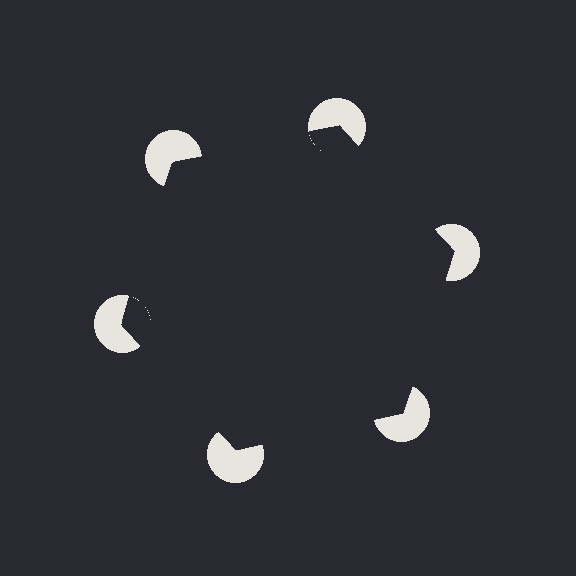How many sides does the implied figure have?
6 sides.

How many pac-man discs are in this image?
There are 6 — one at each vertex of the illusory hexagon.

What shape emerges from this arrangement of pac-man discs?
An illusory hexagon — its edges are inferred from the aligned wedge cuts in the pac-man discs, not physically drawn.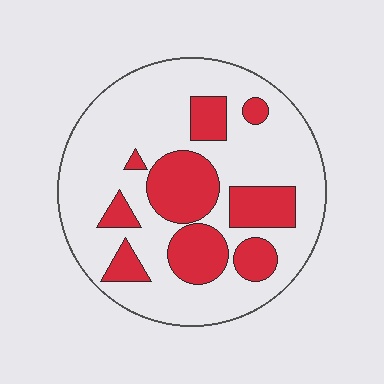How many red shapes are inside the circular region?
9.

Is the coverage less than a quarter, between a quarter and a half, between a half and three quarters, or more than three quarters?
Between a quarter and a half.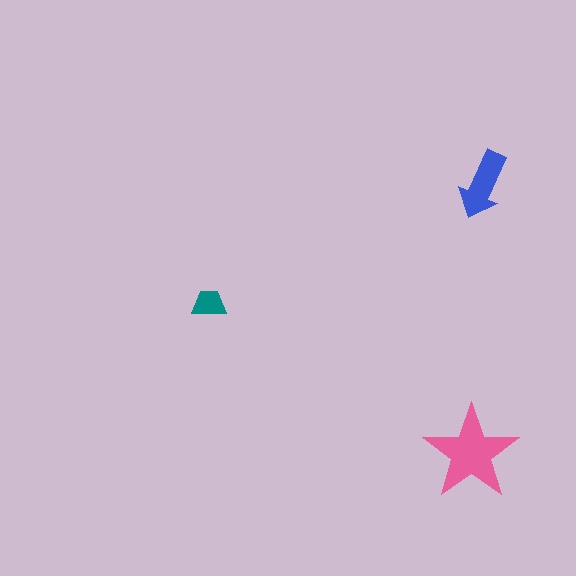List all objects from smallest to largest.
The teal trapezoid, the blue arrow, the pink star.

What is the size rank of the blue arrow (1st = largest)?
2nd.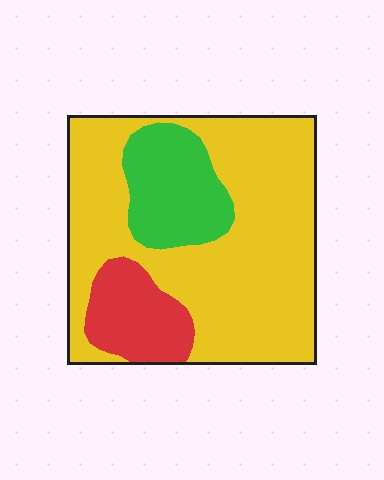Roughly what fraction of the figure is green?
Green covers about 15% of the figure.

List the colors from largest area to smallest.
From largest to smallest: yellow, green, red.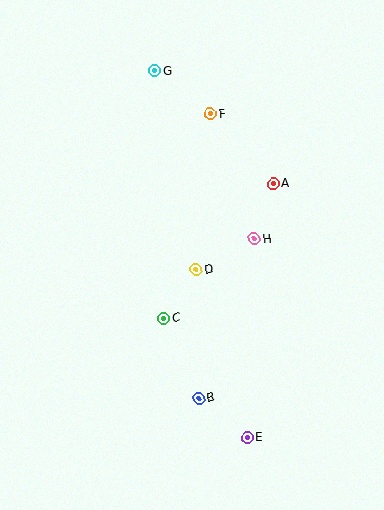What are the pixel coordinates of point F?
Point F is at (210, 114).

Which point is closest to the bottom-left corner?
Point B is closest to the bottom-left corner.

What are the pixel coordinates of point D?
Point D is at (196, 270).